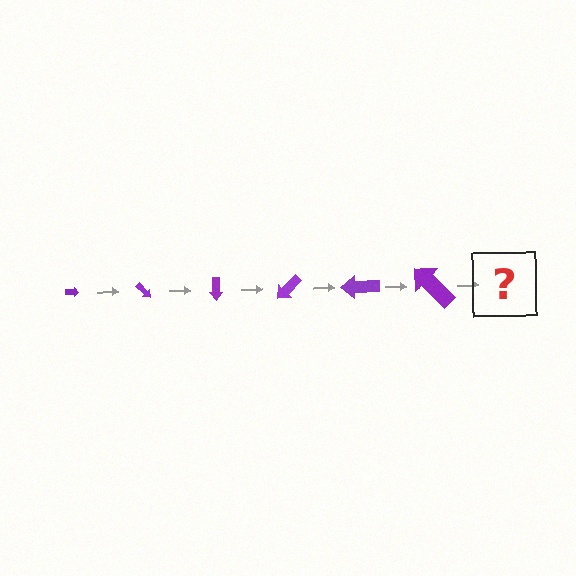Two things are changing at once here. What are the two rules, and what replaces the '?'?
The two rules are that the arrow grows larger each step and it rotates 45 degrees each step. The '?' should be an arrow, larger than the previous one and rotated 270 degrees from the start.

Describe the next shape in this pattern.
It should be an arrow, larger than the previous one and rotated 270 degrees from the start.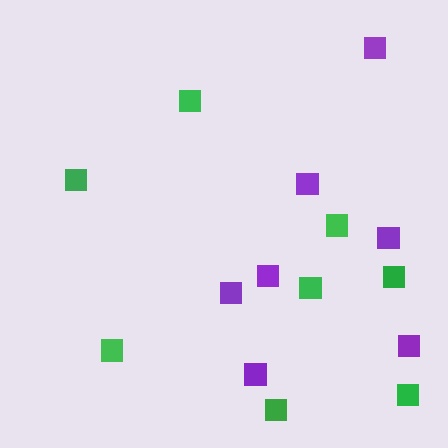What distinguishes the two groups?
There are 2 groups: one group of green squares (8) and one group of purple squares (7).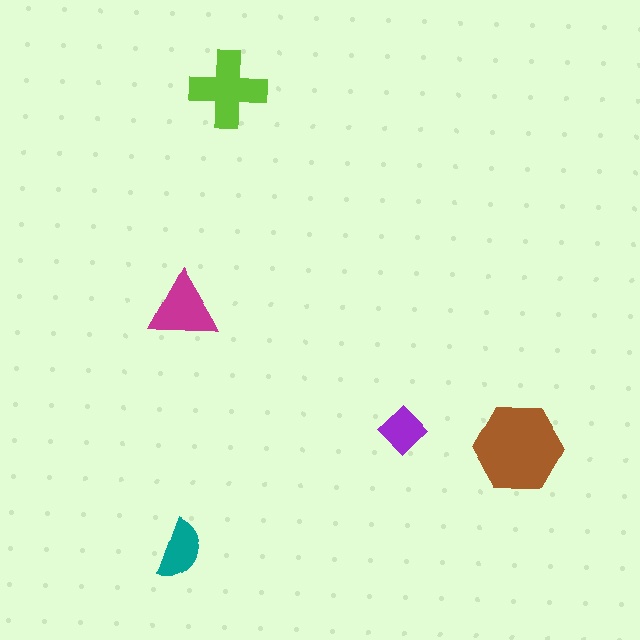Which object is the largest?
The brown hexagon.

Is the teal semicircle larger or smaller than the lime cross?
Smaller.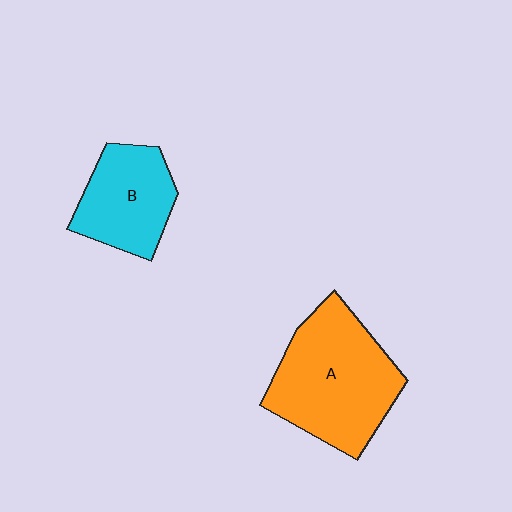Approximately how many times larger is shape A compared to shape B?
Approximately 1.6 times.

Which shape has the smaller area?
Shape B (cyan).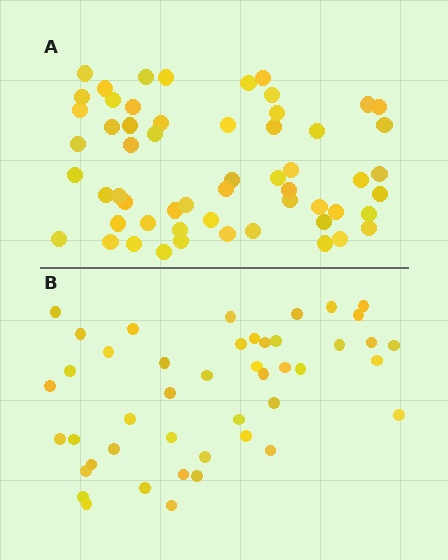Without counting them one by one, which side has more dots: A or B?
Region A (the top region) has more dots.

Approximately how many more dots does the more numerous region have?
Region A has roughly 12 or so more dots than region B.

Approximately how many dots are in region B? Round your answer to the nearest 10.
About 40 dots. (The exact count is 45, which rounds to 40.)